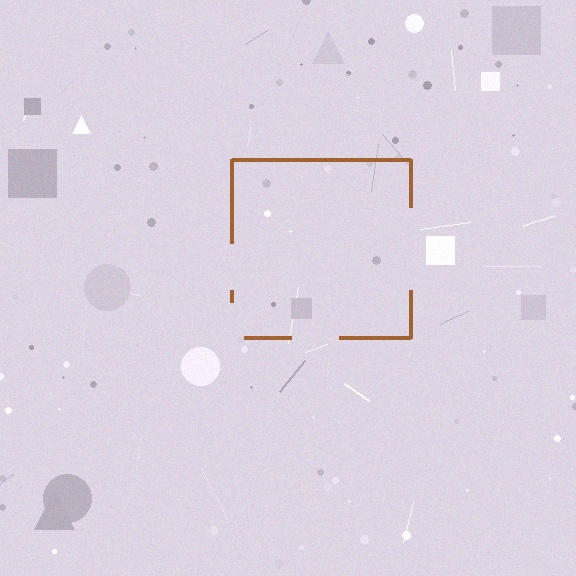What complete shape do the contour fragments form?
The contour fragments form a square.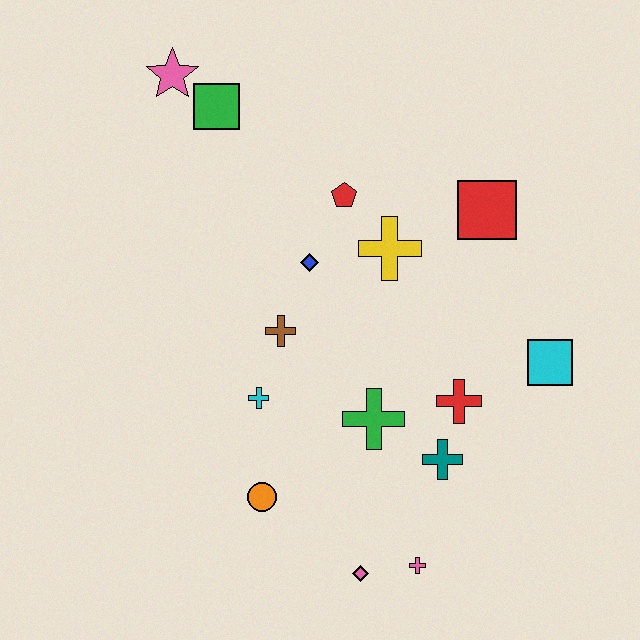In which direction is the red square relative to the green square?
The red square is to the right of the green square.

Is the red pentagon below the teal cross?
No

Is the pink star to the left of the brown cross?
Yes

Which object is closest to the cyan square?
The red cross is closest to the cyan square.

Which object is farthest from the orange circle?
The pink star is farthest from the orange circle.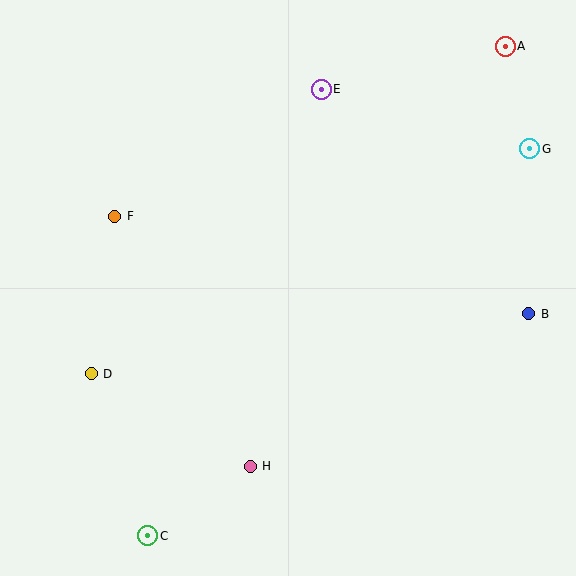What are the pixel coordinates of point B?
Point B is at (529, 314).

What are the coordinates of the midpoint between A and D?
The midpoint between A and D is at (298, 210).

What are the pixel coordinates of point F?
Point F is at (115, 216).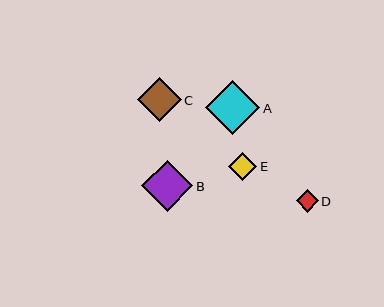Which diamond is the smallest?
Diamond D is the smallest with a size of approximately 22 pixels.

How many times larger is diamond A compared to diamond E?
Diamond A is approximately 1.9 times the size of diamond E.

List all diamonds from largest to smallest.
From largest to smallest: A, B, C, E, D.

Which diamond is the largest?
Diamond A is the largest with a size of approximately 54 pixels.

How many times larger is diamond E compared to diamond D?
Diamond E is approximately 1.3 times the size of diamond D.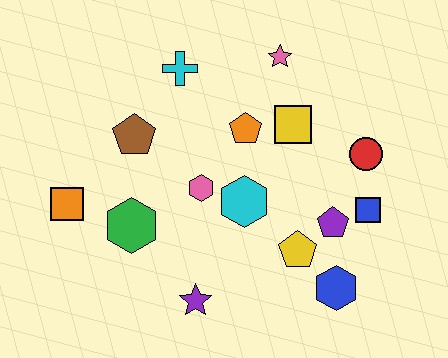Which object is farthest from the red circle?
The orange square is farthest from the red circle.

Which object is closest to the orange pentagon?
The yellow square is closest to the orange pentagon.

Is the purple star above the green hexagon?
No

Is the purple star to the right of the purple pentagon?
No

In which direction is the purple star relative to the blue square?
The purple star is to the left of the blue square.